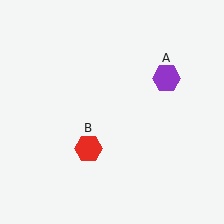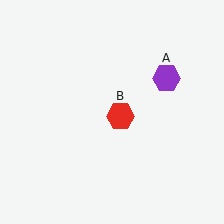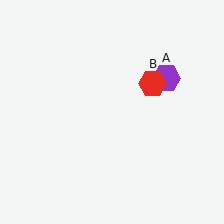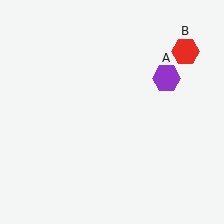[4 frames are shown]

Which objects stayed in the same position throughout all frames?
Purple hexagon (object A) remained stationary.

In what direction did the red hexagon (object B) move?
The red hexagon (object B) moved up and to the right.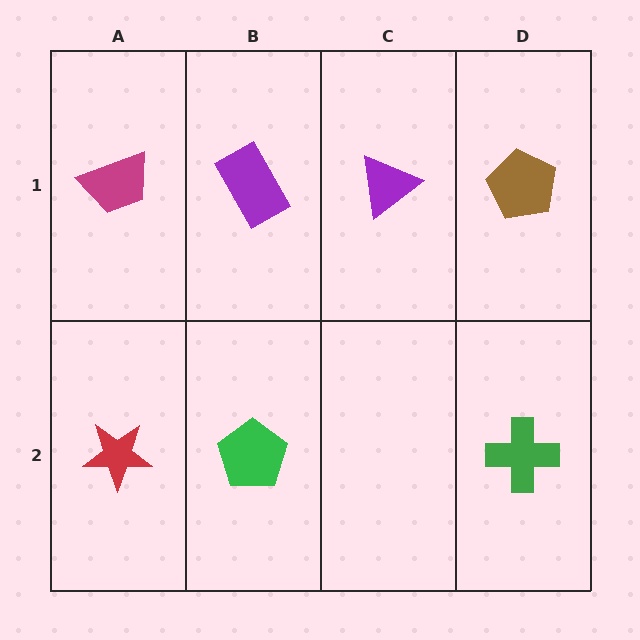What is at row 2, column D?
A green cross.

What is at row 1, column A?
A magenta trapezoid.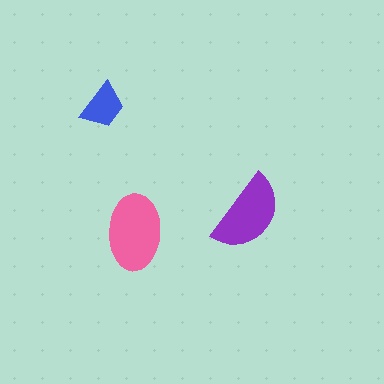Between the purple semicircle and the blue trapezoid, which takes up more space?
The purple semicircle.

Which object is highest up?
The blue trapezoid is topmost.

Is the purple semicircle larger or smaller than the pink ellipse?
Smaller.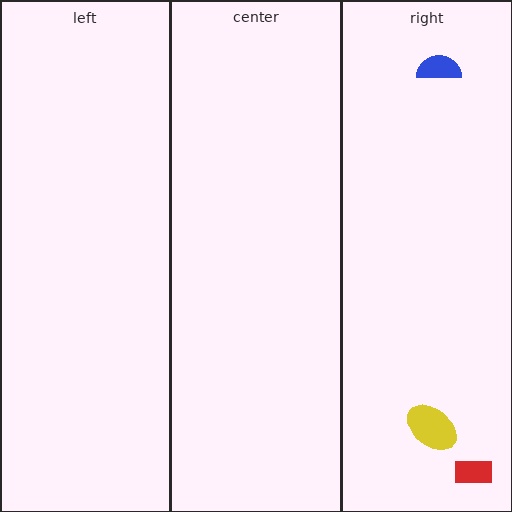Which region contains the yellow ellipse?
The right region.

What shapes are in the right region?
The blue semicircle, the yellow ellipse, the red rectangle.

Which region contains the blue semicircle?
The right region.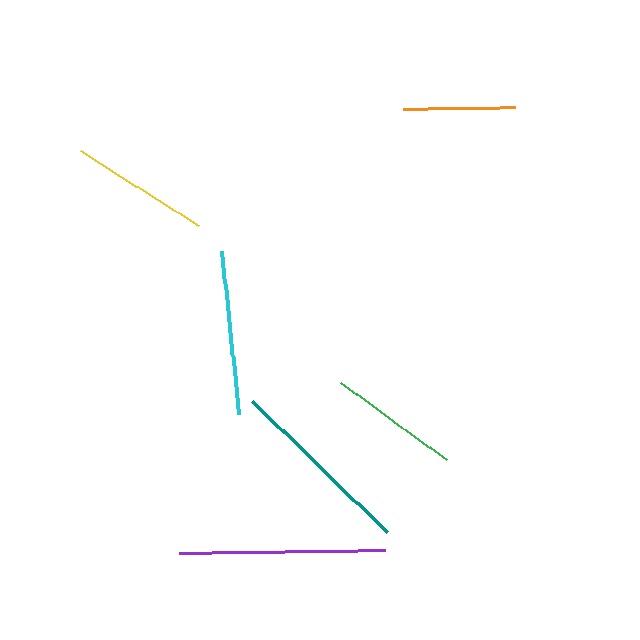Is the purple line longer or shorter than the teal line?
The purple line is longer than the teal line.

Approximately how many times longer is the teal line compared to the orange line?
The teal line is approximately 1.7 times the length of the orange line.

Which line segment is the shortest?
The orange line is the shortest at approximately 113 pixels.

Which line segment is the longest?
The purple line is the longest at approximately 206 pixels.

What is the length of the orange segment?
The orange segment is approximately 113 pixels long.